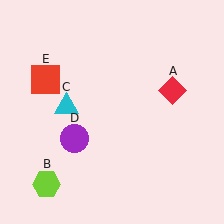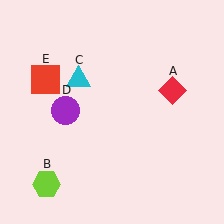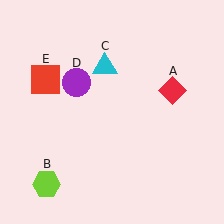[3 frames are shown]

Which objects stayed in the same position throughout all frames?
Red diamond (object A) and lime hexagon (object B) and red square (object E) remained stationary.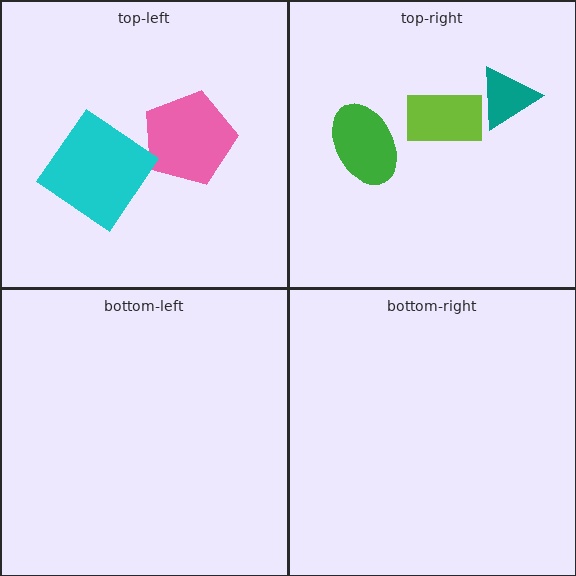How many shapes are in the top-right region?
3.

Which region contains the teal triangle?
The top-right region.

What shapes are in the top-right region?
The teal triangle, the green ellipse, the lime rectangle.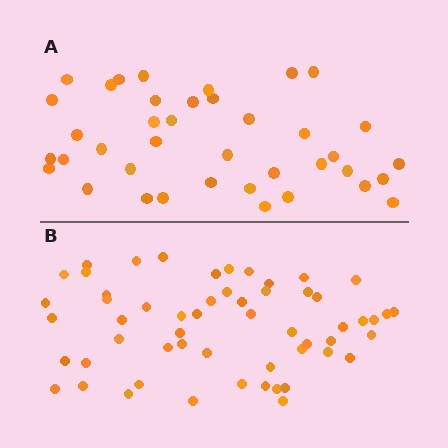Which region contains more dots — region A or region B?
Region B (the bottom region) has more dots.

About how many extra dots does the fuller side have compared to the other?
Region B has approximately 15 more dots than region A.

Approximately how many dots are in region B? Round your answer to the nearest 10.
About 60 dots. (The exact count is 56, which rounds to 60.)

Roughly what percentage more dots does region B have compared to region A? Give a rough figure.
About 45% more.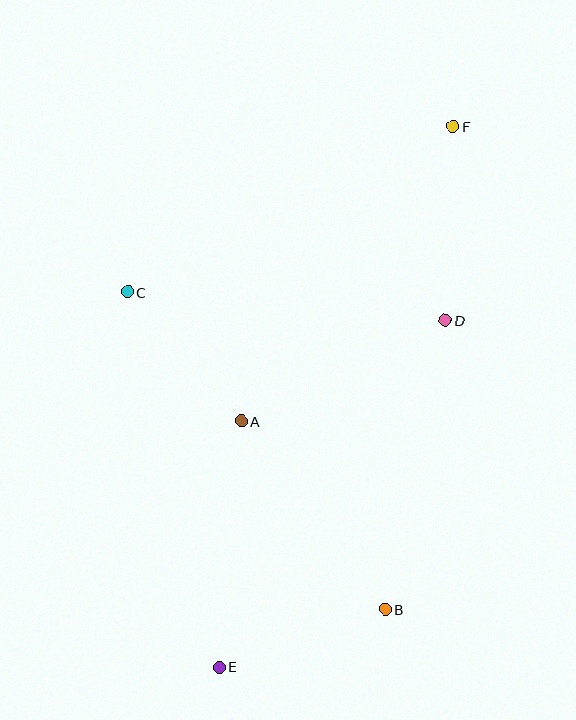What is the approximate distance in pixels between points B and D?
The distance between B and D is approximately 295 pixels.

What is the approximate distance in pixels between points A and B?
The distance between A and B is approximately 237 pixels.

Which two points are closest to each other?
Points A and C are closest to each other.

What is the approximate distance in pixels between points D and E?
The distance between D and E is approximately 414 pixels.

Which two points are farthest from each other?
Points E and F are farthest from each other.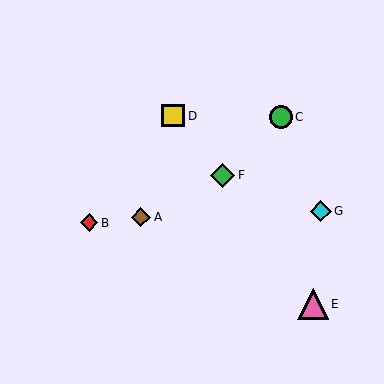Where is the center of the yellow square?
The center of the yellow square is at (173, 116).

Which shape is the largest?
The pink triangle (labeled E) is the largest.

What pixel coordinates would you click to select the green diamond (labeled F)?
Click at (223, 175) to select the green diamond F.